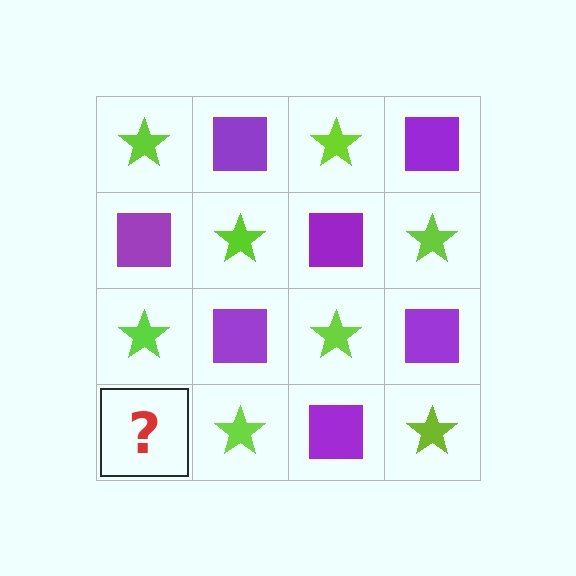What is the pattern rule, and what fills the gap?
The rule is that it alternates lime star and purple square in a checkerboard pattern. The gap should be filled with a purple square.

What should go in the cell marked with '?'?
The missing cell should contain a purple square.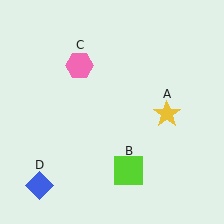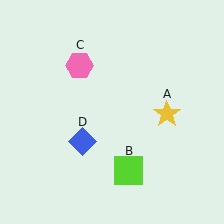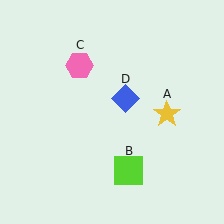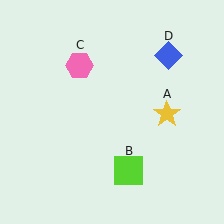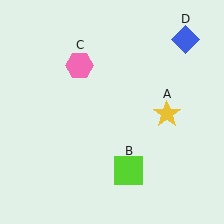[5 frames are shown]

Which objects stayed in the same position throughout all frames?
Yellow star (object A) and lime square (object B) and pink hexagon (object C) remained stationary.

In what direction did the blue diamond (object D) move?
The blue diamond (object D) moved up and to the right.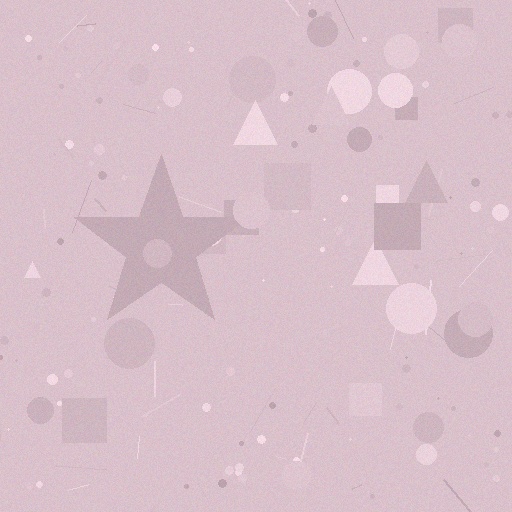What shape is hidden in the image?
A star is hidden in the image.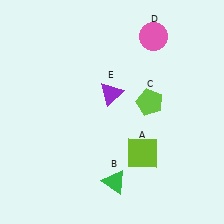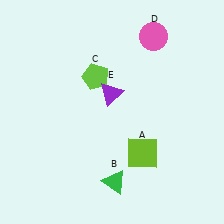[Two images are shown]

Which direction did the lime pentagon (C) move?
The lime pentagon (C) moved left.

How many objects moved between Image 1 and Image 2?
1 object moved between the two images.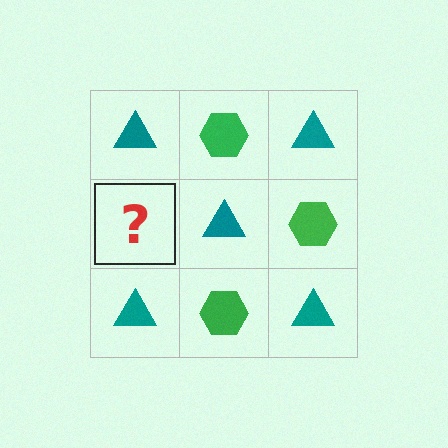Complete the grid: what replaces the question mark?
The question mark should be replaced with a green hexagon.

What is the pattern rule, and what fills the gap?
The rule is that it alternates teal triangle and green hexagon in a checkerboard pattern. The gap should be filled with a green hexagon.